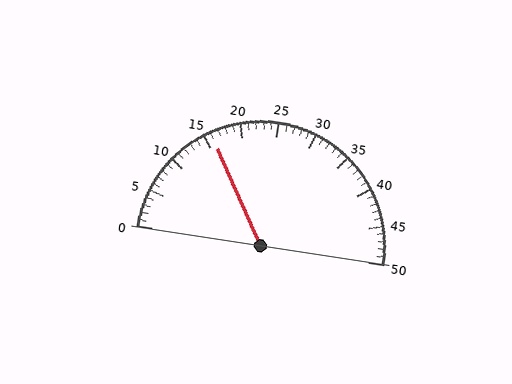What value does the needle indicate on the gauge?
The needle indicates approximately 16.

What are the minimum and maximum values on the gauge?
The gauge ranges from 0 to 50.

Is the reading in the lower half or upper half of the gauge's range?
The reading is in the lower half of the range (0 to 50).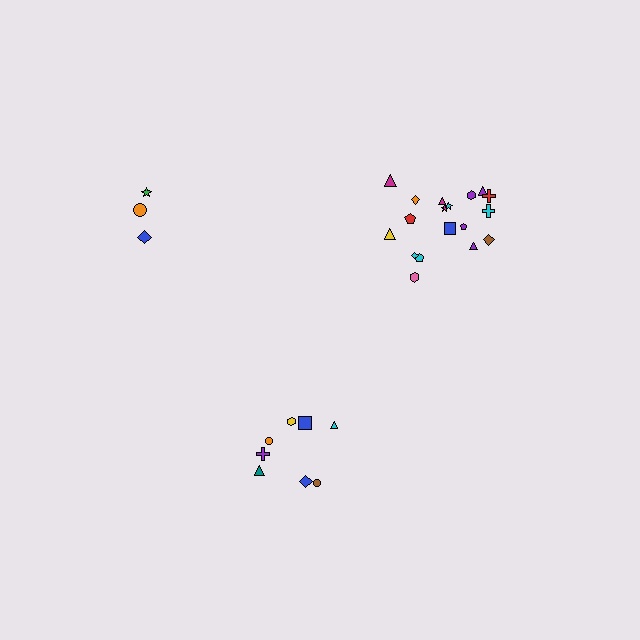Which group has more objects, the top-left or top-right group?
The top-right group.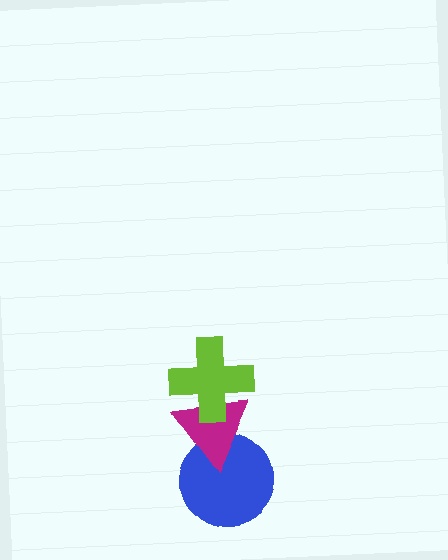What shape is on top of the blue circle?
The magenta triangle is on top of the blue circle.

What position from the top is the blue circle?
The blue circle is 3rd from the top.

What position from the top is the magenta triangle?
The magenta triangle is 2nd from the top.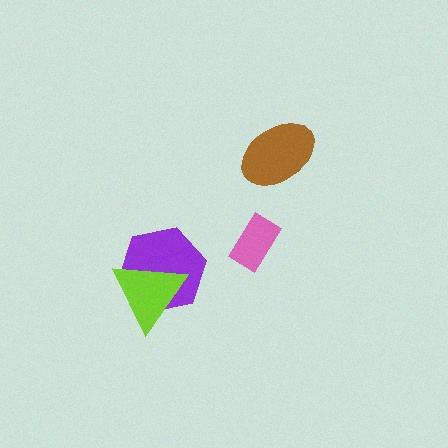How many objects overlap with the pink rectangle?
0 objects overlap with the pink rectangle.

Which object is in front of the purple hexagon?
The lime triangle is in front of the purple hexagon.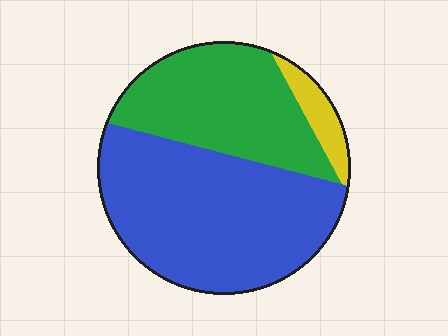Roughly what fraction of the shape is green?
Green takes up about three eighths (3/8) of the shape.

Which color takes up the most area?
Blue, at roughly 55%.